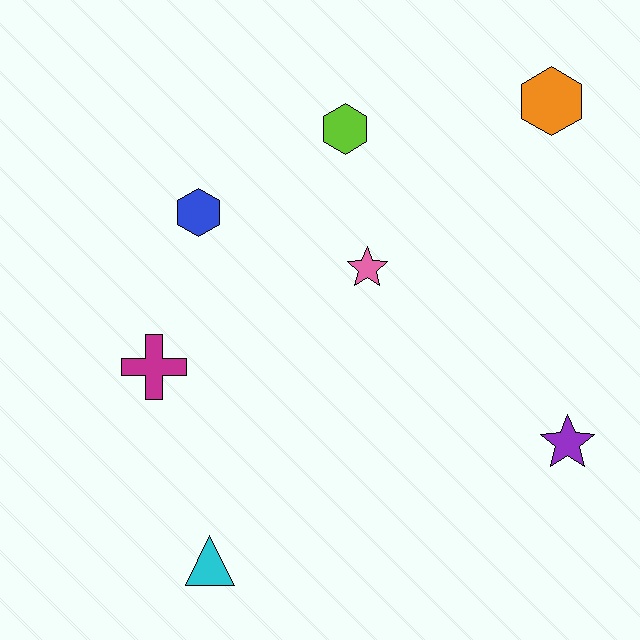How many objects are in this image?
There are 7 objects.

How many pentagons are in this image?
There are no pentagons.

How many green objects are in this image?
There are no green objects.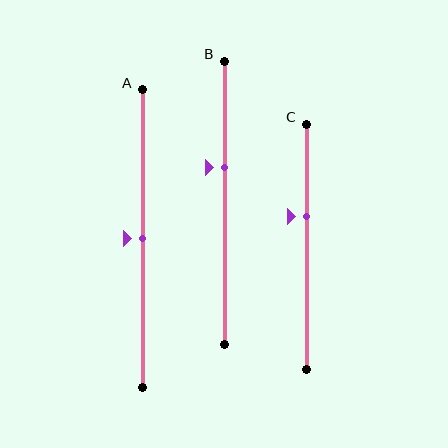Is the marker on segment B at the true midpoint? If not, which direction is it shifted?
No, the marker on segment B is shifted upward by about 12% of the segment length.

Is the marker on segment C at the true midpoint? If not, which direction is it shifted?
No, the marker on segment C is shifted upward by about 12% of the segment length.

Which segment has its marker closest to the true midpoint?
Segment A has its marker closest to the true midpoint.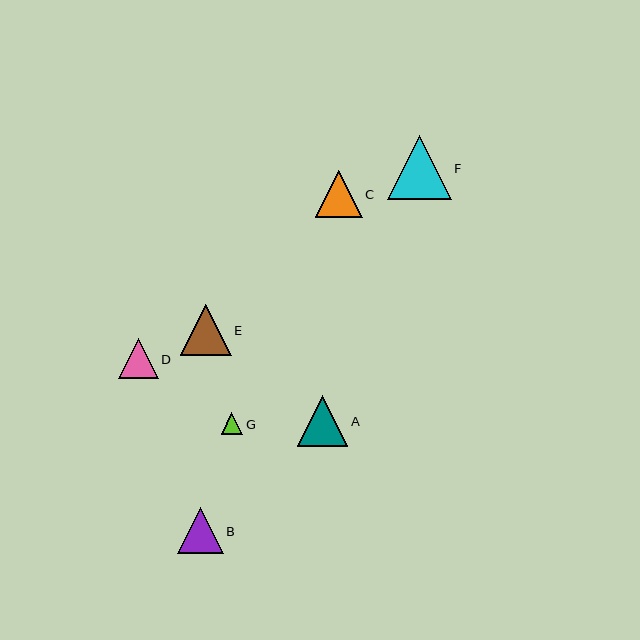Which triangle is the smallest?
Triangle G is the smallest with a size of approximately 21 pixels.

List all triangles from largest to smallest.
From largest to smallest: F, E, A, C, B, D, G.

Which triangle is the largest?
Triangle F is the largest with a size of approximately 64 pixels.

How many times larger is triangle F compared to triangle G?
Triangle F is approximately 3.0 times the size of triangle G.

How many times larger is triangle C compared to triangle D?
Triangle C is approximately 1.2 times the size of triangle D.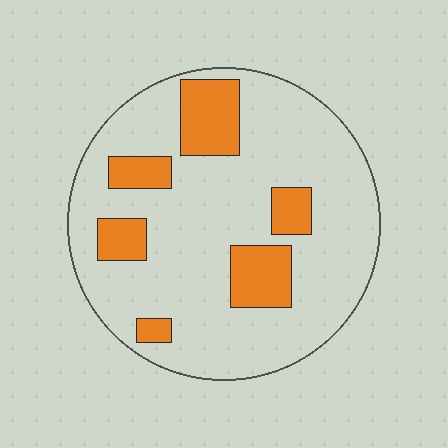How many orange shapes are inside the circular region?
6.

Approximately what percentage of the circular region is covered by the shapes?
Approximately 20%.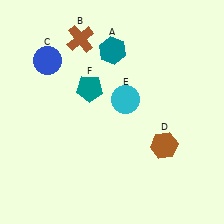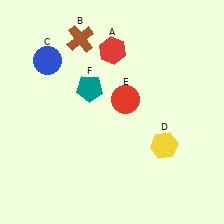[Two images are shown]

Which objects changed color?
A changed from teal to red. D changed from brown to yellow. E changed from cyan to red.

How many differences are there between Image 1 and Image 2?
There are 3 differences between the two images.